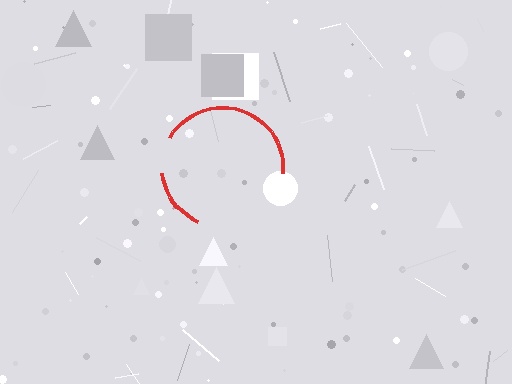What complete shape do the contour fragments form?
The contour fragments form a circle.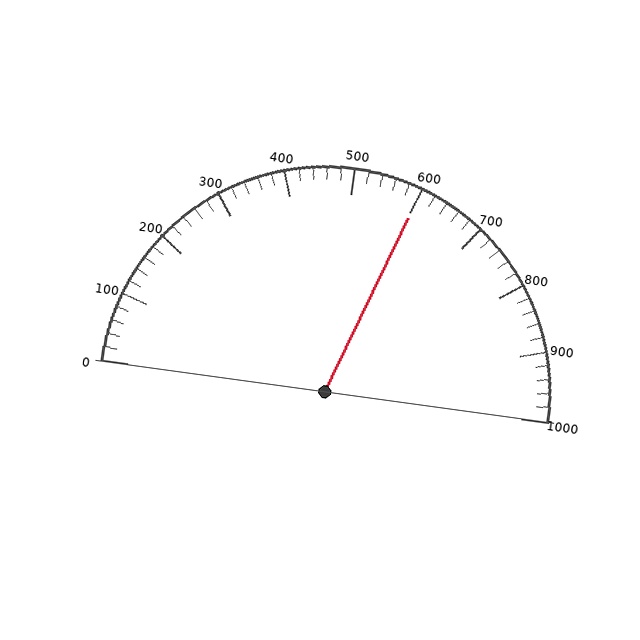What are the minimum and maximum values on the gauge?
The gauge ranges from 0 to 1000.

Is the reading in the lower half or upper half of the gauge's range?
The reading is in the upper half of the range (0 to 1000).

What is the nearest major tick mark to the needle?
The nearest major tick mark is 600.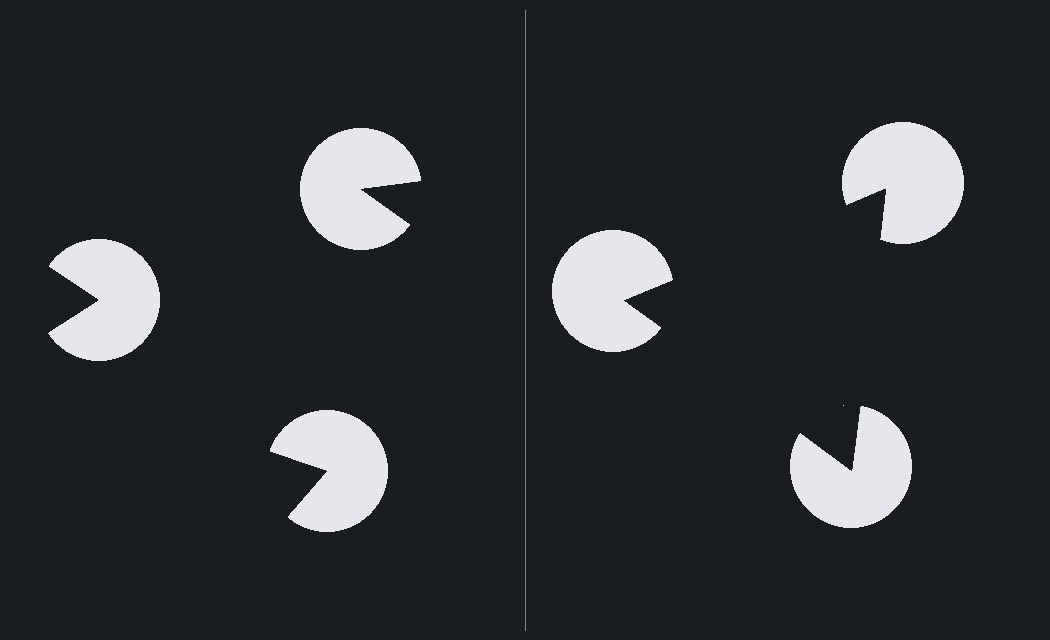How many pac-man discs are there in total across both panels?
6 — 3 on each side.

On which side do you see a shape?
An illusory triangle appears on the right side. On the left side the wedge cuts are rotated, so no coherent shape forms.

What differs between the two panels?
The pac-man discs are positioned identically on both sides; only the wedge orientations differ. On the right they align to a triangle; on the left they are misaligned.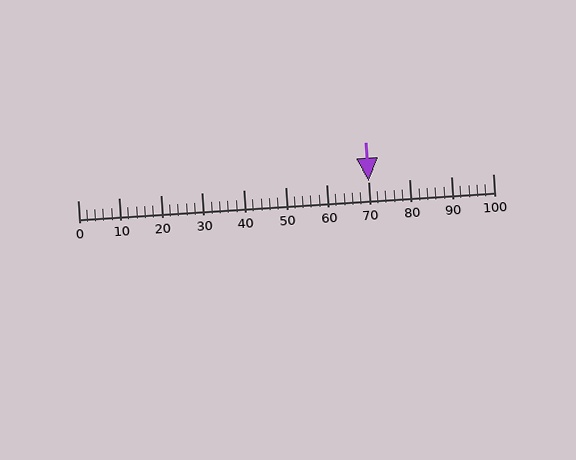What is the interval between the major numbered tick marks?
The major tick marks are spaced 10 units apart.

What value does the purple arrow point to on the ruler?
The purple arrow points to approximately 70.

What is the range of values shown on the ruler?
The ruler shows values from 0 to 100.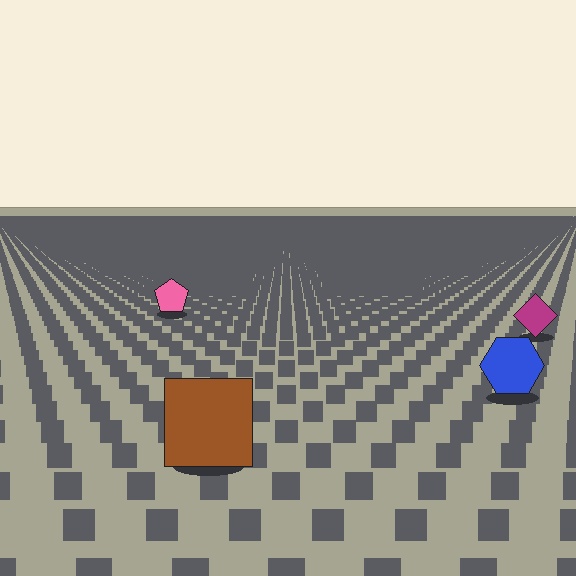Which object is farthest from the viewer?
The pink pentagon is farthest from the viewer. It appears smaller and the ground texture around it is denser.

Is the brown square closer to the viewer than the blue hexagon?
Yes. The brown square is closer — you can tell from the texture gradient: the ground texture is coarser near it.